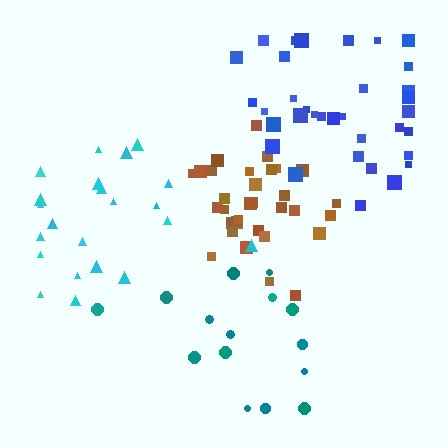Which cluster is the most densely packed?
Brown.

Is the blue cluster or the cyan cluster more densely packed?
Blue.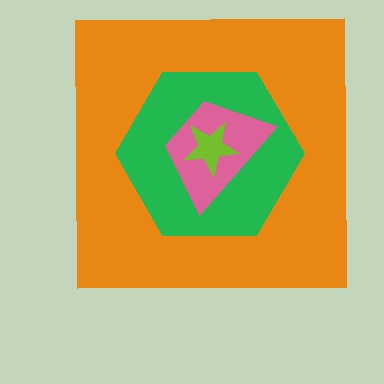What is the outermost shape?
The orange square.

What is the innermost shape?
The lime star.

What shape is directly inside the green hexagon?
The pink trapezoid.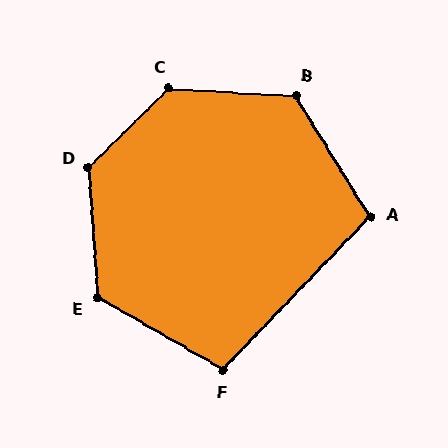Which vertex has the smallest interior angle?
F, at approximately 104 degrees.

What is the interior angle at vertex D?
Approximately 131 degrees (obtuse).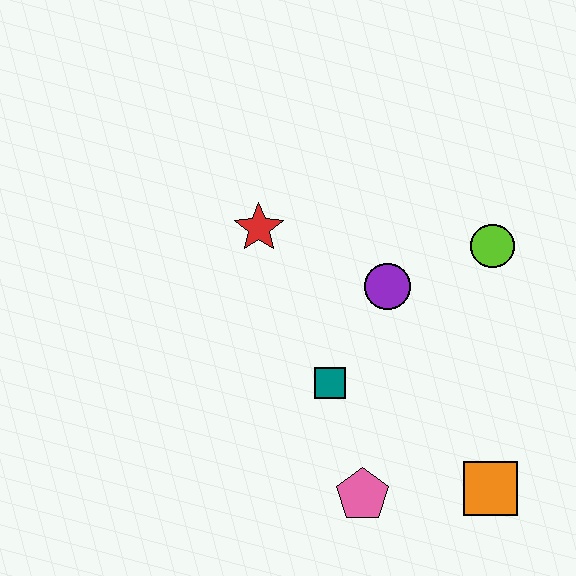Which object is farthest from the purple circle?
The orange square is farthest from the purple circle.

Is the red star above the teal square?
Yes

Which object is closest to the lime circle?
The purple circle is closest to the lime circle.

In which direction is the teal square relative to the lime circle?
The teal square is to the left of the lime circle.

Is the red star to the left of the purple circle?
Yes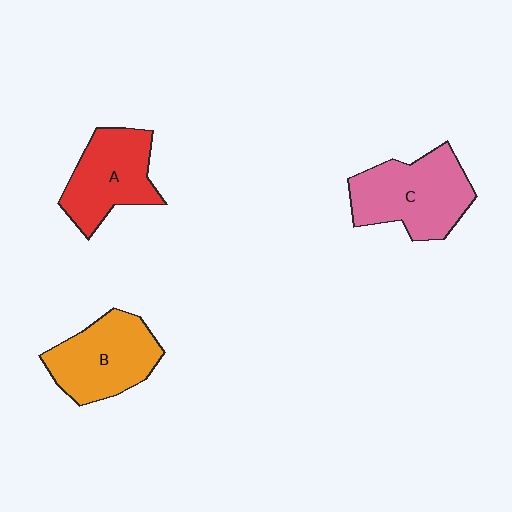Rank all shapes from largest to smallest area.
From largest to smallest: C (pink), B (orange), A (red).